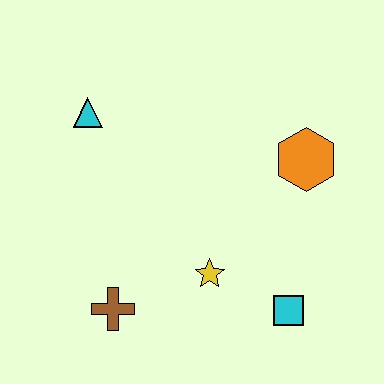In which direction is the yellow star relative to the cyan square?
The yellow star is to the left of the cyan square.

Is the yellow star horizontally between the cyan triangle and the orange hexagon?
Yes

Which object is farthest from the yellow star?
The cyan triangle is farthest from the yellow star.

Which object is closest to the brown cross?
The yellow star is closest to the brown cross.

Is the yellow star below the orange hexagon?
Yes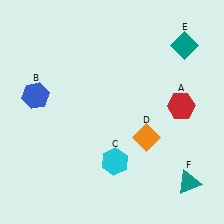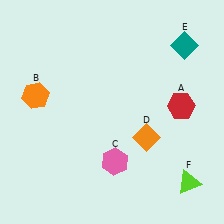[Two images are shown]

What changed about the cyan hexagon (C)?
In Image 1, C is cyan. In Image 2, it changed to pink.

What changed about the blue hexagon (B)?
In Image 1, B is blue. In Image 2, it changed to orange.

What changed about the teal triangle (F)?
In Image 1, F is teal. In Image 2, it changed to lime.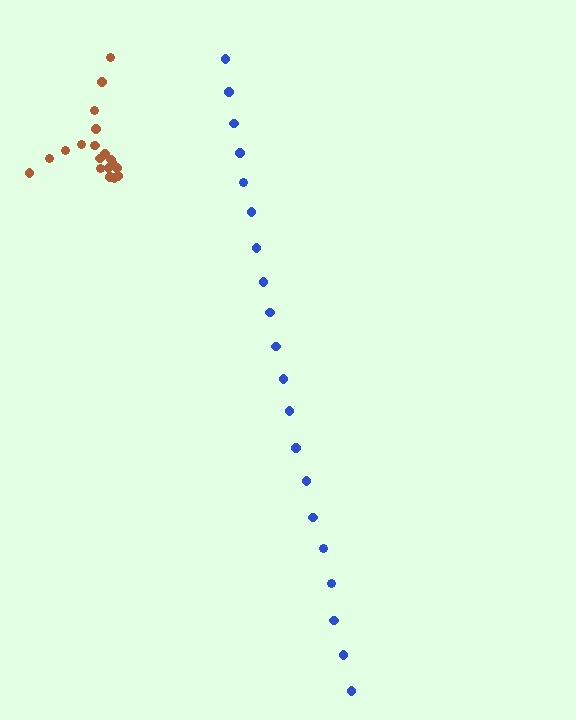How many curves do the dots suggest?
There are 2 distinct paths.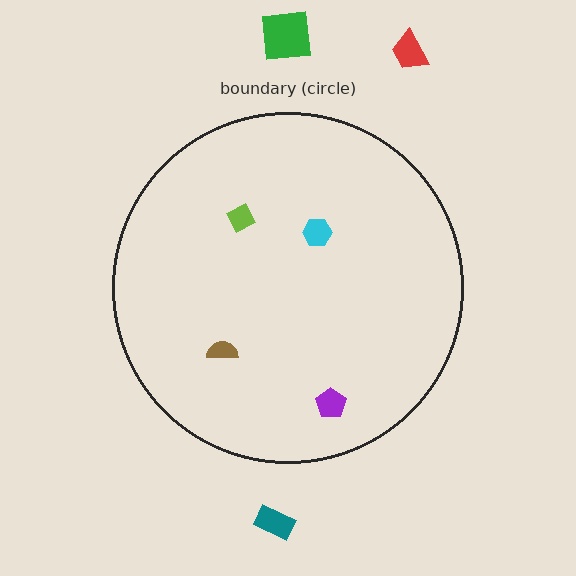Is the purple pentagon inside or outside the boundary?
Inside.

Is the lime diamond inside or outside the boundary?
Inside.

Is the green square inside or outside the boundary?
Outside.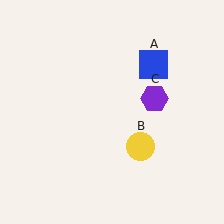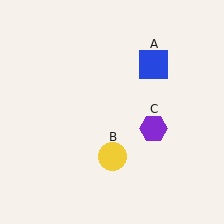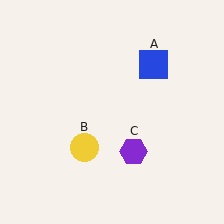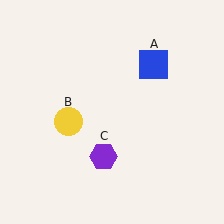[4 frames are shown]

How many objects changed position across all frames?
2 objects changed position: yellow circle (object B), purple hexagon (object C).